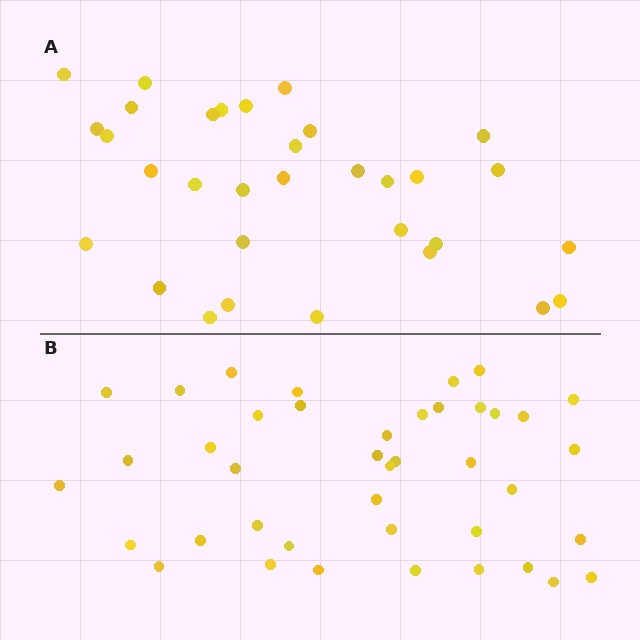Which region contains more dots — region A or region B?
Region B (the bottom region) has more dots.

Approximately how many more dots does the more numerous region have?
Region B has roughly 8 or so more dots than region A.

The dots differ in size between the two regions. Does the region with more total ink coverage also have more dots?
No. Region A has more total ink coverage because its dots are larger, but region B actually contains more individual dots. Total area can be misleading — the number of items is what matters here.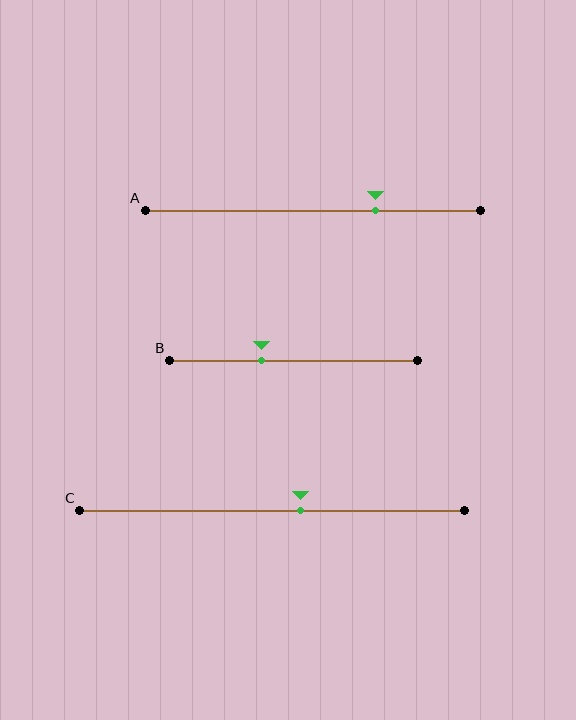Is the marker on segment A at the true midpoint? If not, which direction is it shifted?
No, the marker on segment A is shifted to the right by about 19% of the segment length.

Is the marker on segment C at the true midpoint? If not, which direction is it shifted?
No, the marker on segment C is shifted to the right by about 7% of the segment length.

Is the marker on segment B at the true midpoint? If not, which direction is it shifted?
No, the marker on segment B is shifted to the left by about 13% of the segment length.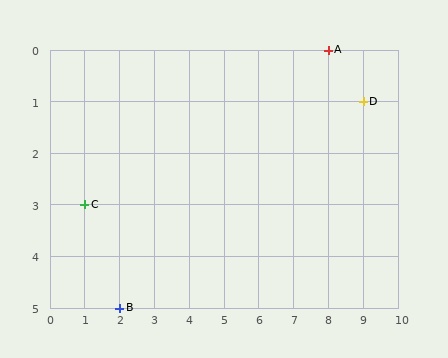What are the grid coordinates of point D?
Point D is at grid coordinates (9, 1).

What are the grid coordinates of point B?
Point B is at grid coordinates (2, 5).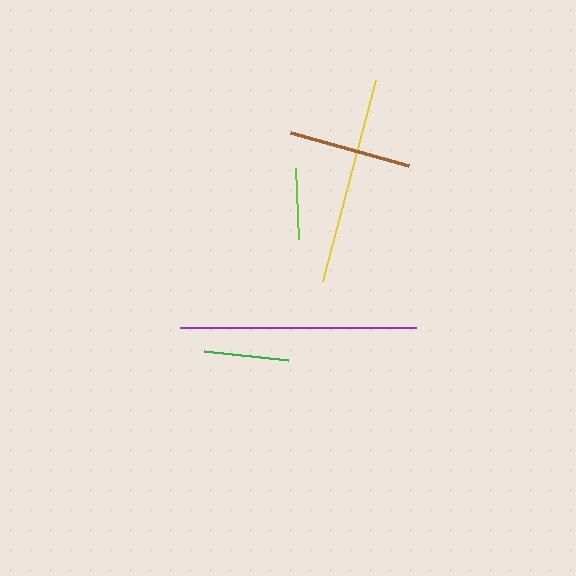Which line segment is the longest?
The purple line is the longest at approximately 236 pixels.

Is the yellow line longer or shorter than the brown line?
The yellow line is longer than the brown line.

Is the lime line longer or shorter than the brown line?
The brown line is longer than the lime line.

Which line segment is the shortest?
The lime line is the shortest at approximately 71 pixels.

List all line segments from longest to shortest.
From longest to shortest: purple, yellow, brown, green, lime.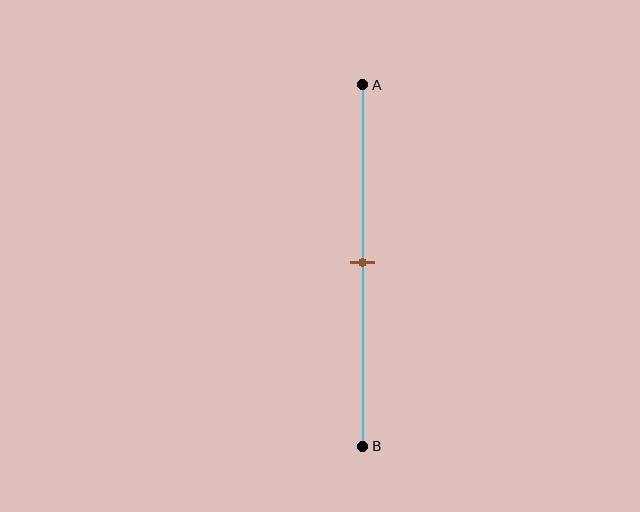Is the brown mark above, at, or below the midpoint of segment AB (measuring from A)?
The brown mark is approximately at the midpoint of segment AB.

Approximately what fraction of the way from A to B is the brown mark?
The brown mark is approximately 50% of the way from A to B.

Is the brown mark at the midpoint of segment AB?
Yes, the mark is approximately at the midpoint.